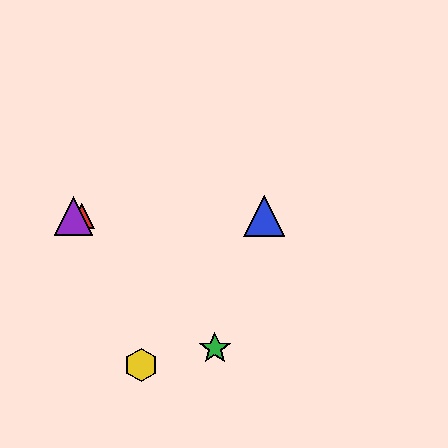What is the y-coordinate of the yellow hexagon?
The yellow hexagon is at y≈365.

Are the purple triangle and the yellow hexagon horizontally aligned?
No, the purple triangle is at y≈216 and the yellow hexagon is at y≈365.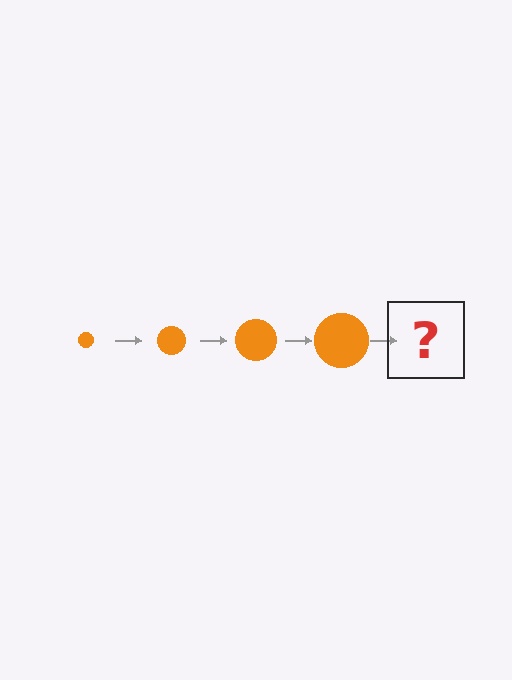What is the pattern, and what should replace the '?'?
The pattern is that the circle gets progressively larger each step. The '?' should be an orange circle, larger than the previous one.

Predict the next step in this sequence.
The next step is an orange circle, larger than the previous one.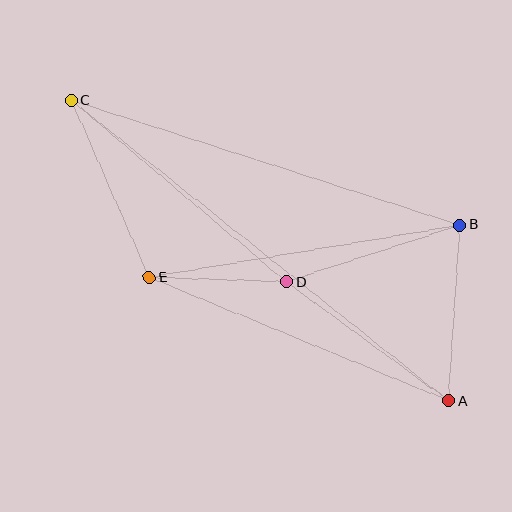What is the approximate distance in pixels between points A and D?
The distance between A and D is approximately 200 pixels.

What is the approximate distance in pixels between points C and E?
The distance between C and E is approximately 193 pixels.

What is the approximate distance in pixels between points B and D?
The distance between B and D is approximately 182 pixels.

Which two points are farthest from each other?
Points A and C are farthest from each other.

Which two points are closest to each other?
Points D and E are closest to each other.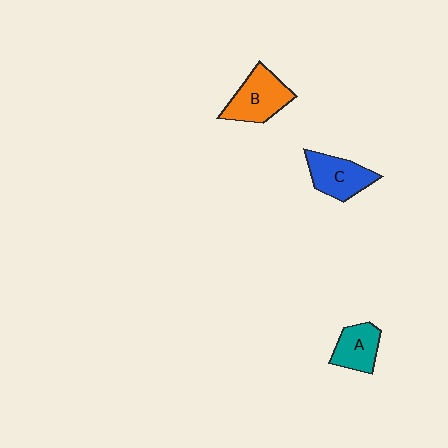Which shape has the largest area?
Shape B (orange).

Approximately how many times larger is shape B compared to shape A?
Approximately 1.4 times.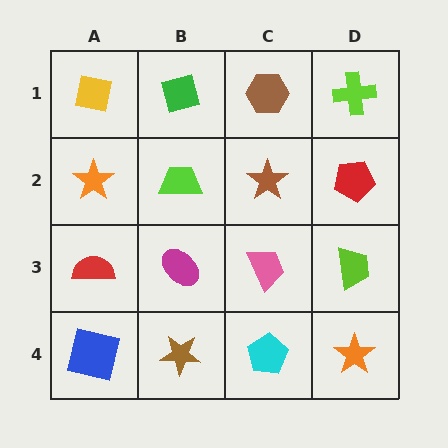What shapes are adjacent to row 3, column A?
An orange star (row 2, column A), a blue square (row 4, column A), a magenta ellipse (row 3, column B).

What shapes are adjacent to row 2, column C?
A brown hexagon (row 1, column C), a pink trapezoid (row 3, column C), a lime trapezoid (row 2, column B), a red pentagon (row 2, column D).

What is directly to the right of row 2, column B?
A brown star.